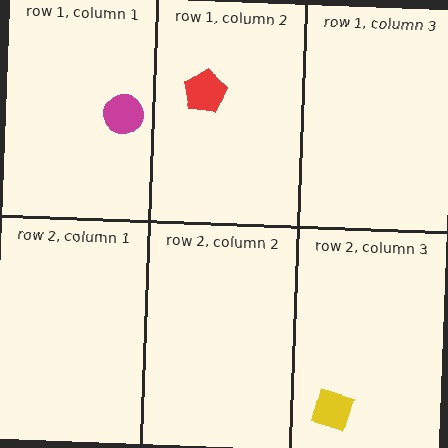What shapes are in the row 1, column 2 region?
The red pentagon.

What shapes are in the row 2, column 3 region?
The yellow square.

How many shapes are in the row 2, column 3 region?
1.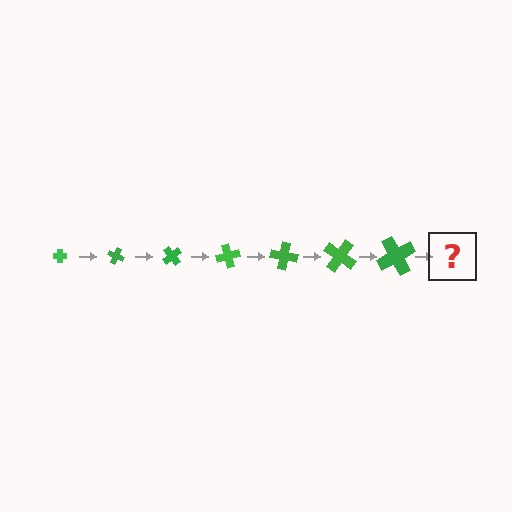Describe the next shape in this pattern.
It should be a cross, larger than the previous one and rotated 175 degrees from the start.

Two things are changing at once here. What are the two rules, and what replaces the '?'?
The two rules are that the cross grows larger each step and it rotates 25 degrees each step. The '?' should be a cross, larger than the previous one and rotated 175 degrees from the start.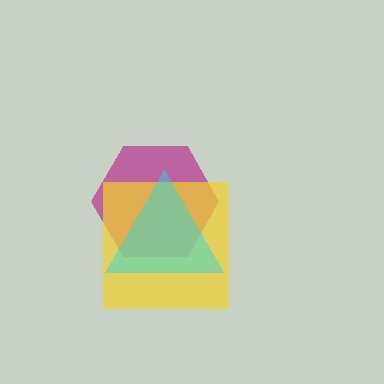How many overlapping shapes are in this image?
There are 3 overlapping shapes in the image.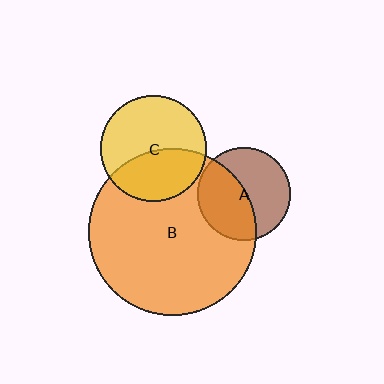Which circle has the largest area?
Circle B (orange).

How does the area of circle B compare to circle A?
Approximately 3.3 times.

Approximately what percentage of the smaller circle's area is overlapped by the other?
Approximately 40%.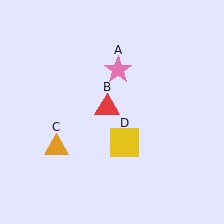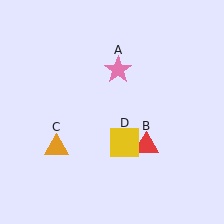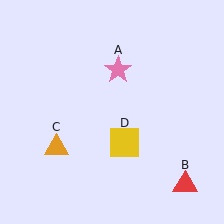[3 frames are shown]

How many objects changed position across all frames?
1 object changed position: red triangle (object B).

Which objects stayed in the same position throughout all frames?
Pink star (object A) and orange triangle (object C) and yellow square (object D) remained stationary.